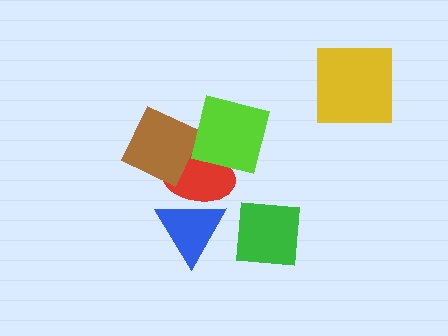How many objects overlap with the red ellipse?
3 objects overlap with the red ellipse.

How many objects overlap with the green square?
0 objects overlap with the green square.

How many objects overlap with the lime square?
1 object overlaps with the lime square.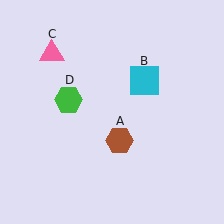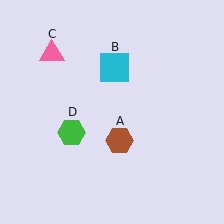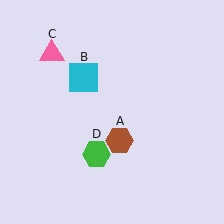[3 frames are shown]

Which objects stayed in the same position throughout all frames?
Brown hexagon (object A) and pink triangle (object C) remained stationary.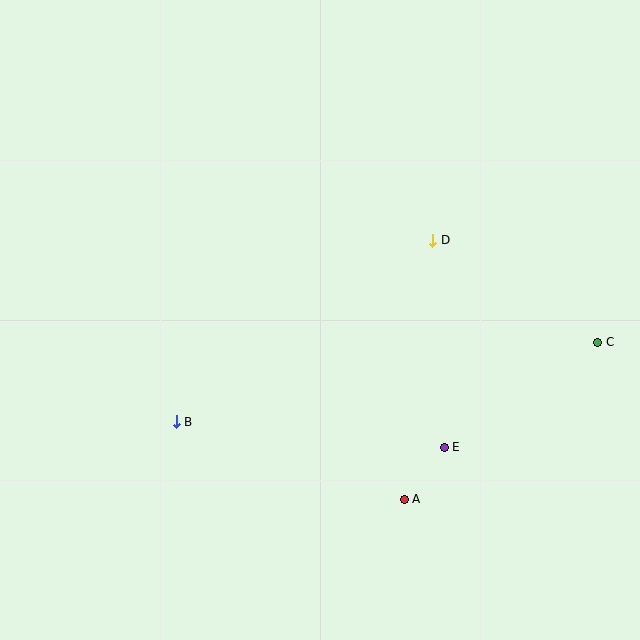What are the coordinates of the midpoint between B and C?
The midpoint between B and C is at (387, 382).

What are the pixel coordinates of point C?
Point C is at (598, 342).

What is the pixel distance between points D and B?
The distance between D and B is 315 pixels.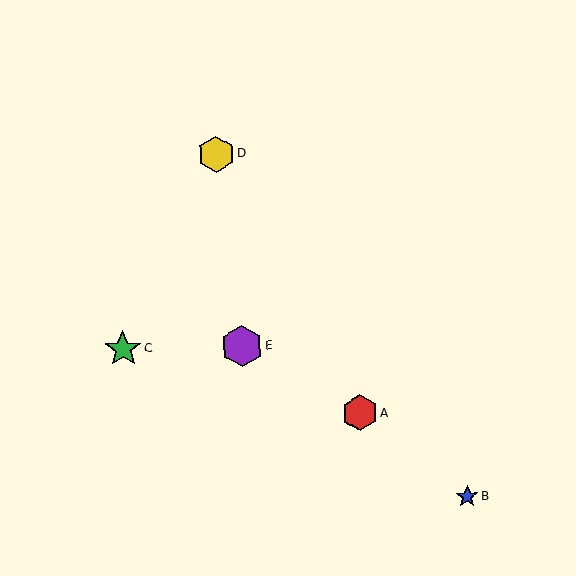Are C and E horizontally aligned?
Yes, both are at y≈349.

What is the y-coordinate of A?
Object A is at y≈413.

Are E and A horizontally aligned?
No, E is at y≈346 and A is at y≈413.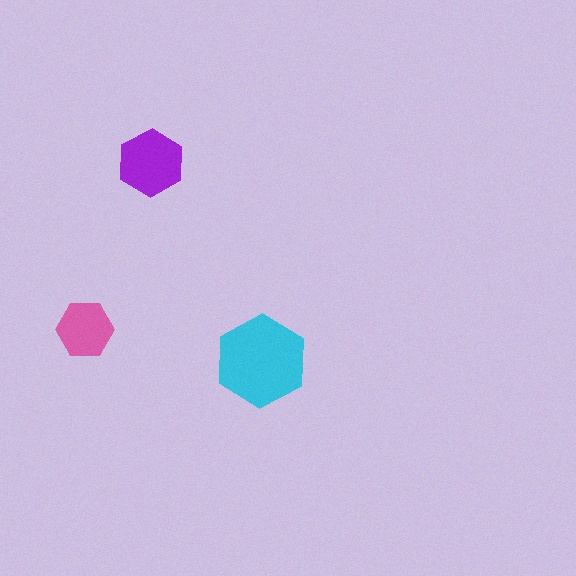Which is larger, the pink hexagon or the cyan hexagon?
The cyan one.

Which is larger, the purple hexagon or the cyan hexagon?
The cyan one.